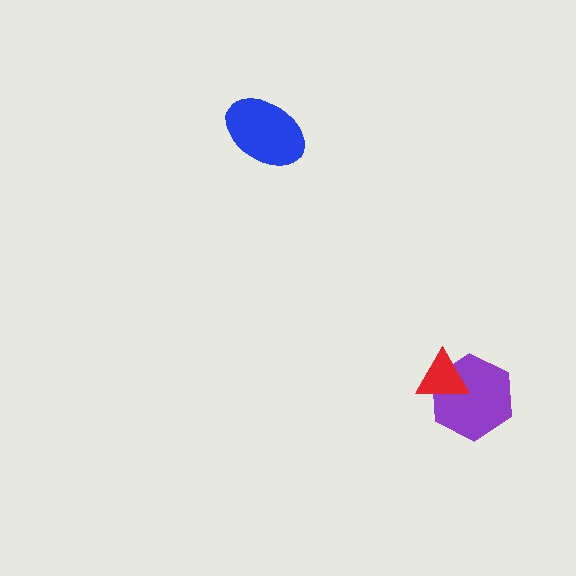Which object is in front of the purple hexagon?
The red triangle is in front of the purple hexagon.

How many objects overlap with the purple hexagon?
1 object overlaps with the purple hexagon.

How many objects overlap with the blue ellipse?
0 objects overlap with the blue ellipse.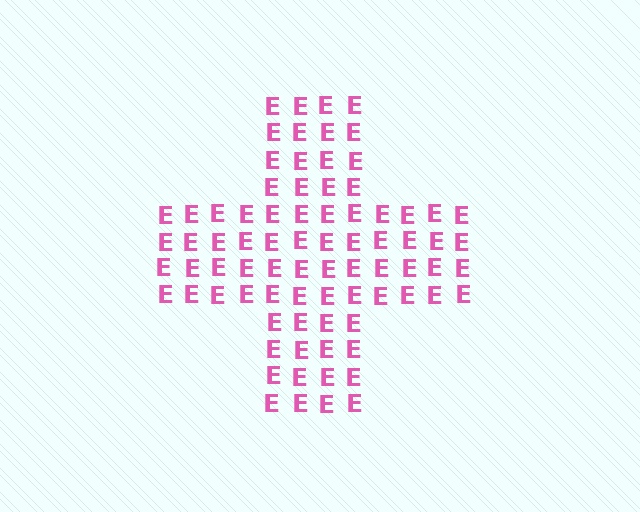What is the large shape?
The large shape is a cross.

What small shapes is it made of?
It is made of small letter E's.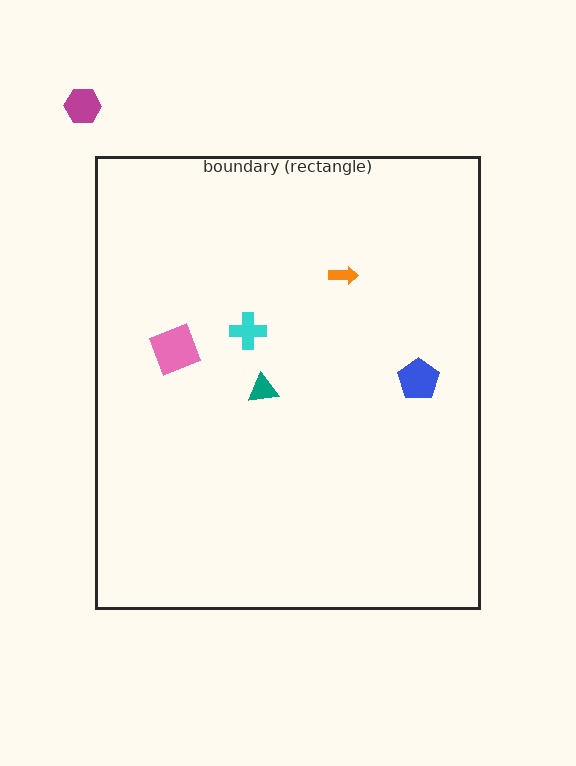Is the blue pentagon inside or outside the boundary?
Inside.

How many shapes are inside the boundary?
5 inside, 1 outside.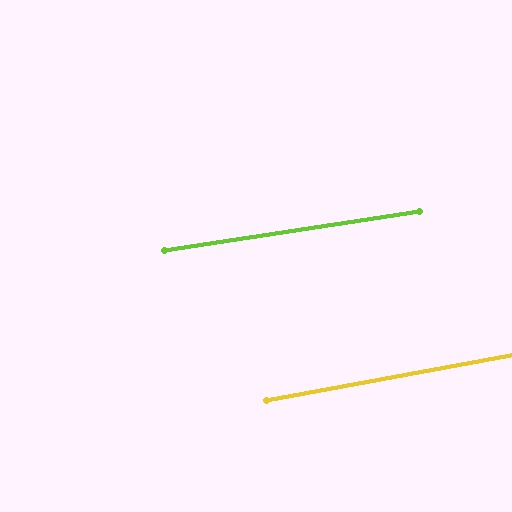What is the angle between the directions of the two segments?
Approximately 2 degrees.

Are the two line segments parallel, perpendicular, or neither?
Parallel — their directions differ by only 1.7°.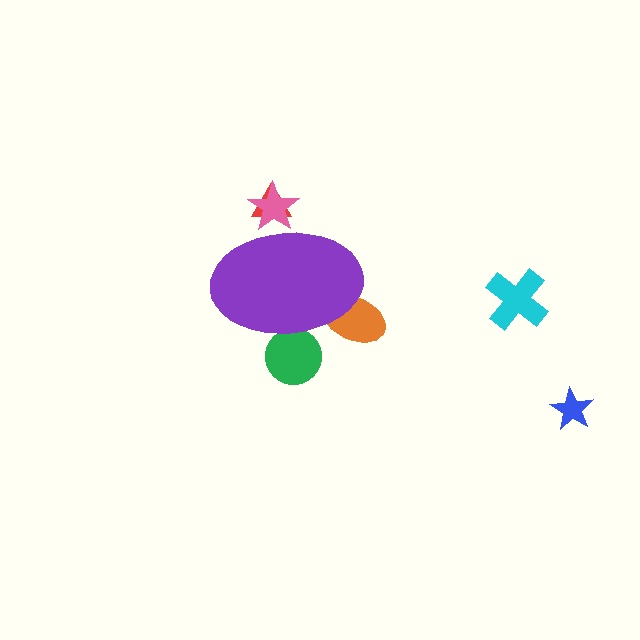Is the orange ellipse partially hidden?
Yes, the orange ellipse is partially hidden behind the purple ellipse.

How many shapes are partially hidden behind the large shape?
4 shapes are partially hidden.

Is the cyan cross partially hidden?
No, the cyan cross is fully visible.